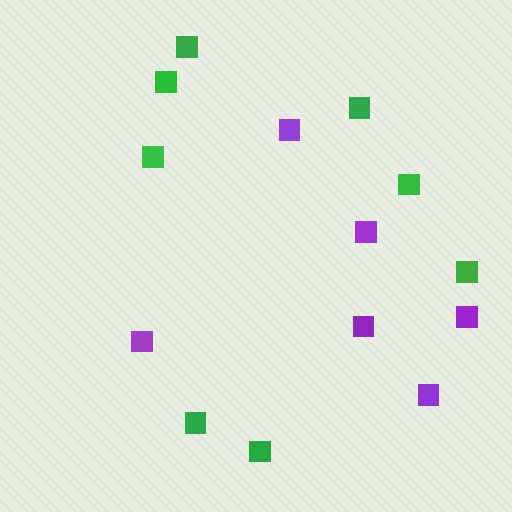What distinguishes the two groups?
There are 2 groups: one group of purple squares (6) and one group of green squares (8).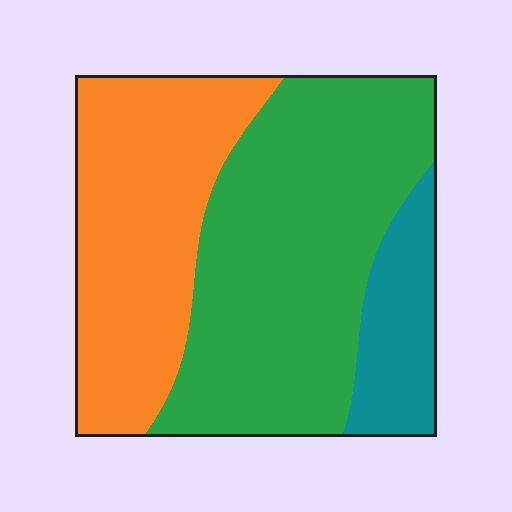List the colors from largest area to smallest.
From largest to smallest: green, orange, teal.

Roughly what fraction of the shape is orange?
Orange covers 36% of the shape.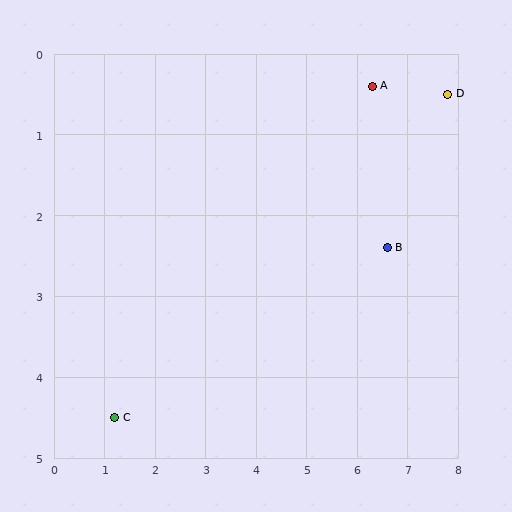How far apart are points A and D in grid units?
Points A and D are about 1.5 grid units apart.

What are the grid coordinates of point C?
Point C is at approximately (1.2, 4.5).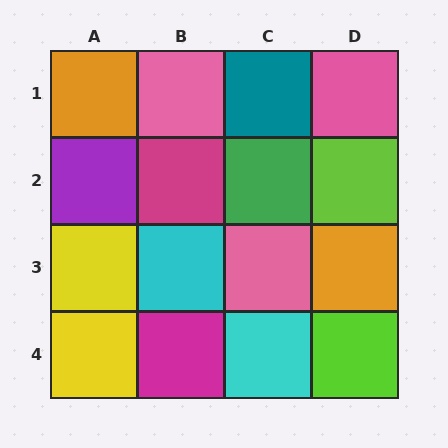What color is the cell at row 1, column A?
Orange.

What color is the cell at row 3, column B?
Cyan.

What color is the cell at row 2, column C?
Green.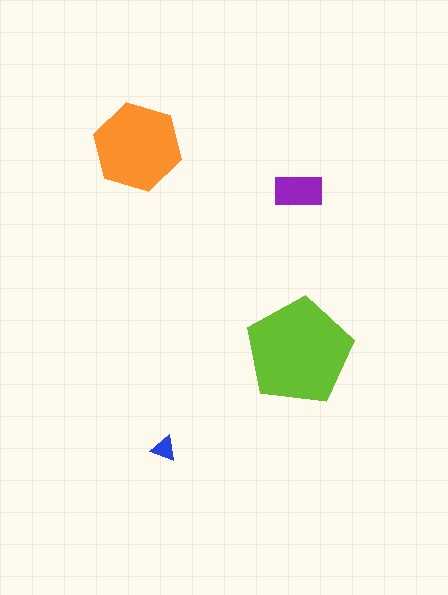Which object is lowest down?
The blue triangle is bottommost.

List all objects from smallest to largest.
The blue triangle, the purple rectangle, the orange hexagon, the lime pentagon.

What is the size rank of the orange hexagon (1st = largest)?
2nd.